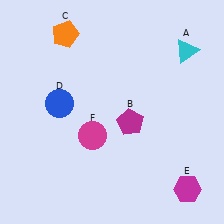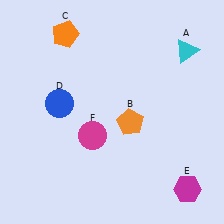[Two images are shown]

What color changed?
The pentagon (B) changed from magenta in Image 1 to orange in Image 2.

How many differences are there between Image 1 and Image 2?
There is 1 difference between the two images.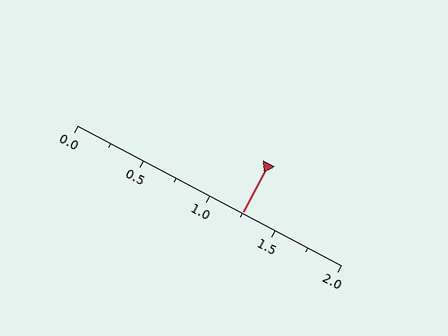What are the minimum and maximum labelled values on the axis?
The axis runs from 0.0 to 2.0.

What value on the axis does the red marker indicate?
The marker indicates approximately 1.25.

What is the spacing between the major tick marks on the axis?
The major ticks are spaced 0.5 apart.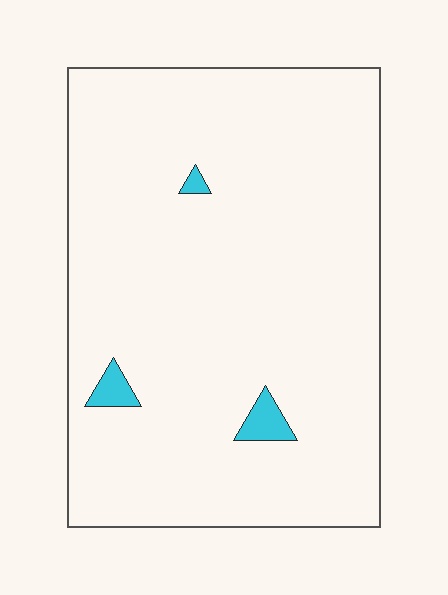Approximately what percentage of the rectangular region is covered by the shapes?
Approximately 5%.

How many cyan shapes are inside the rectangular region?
3.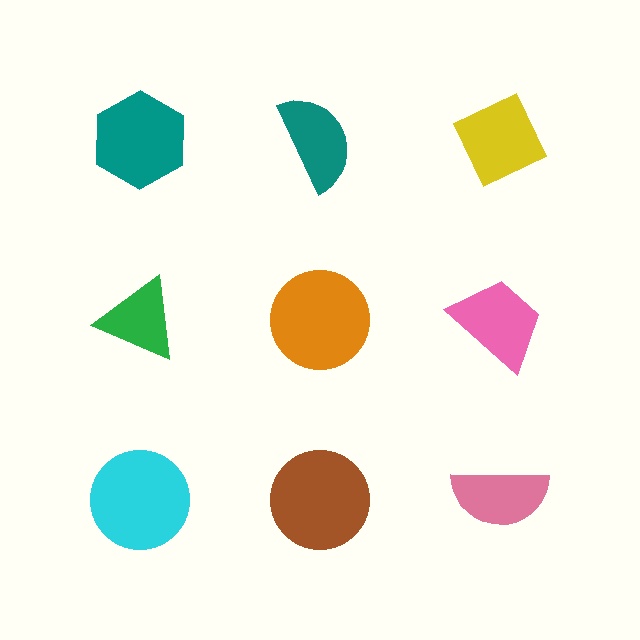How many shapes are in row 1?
3 shapes.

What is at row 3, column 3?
A pink semicircle.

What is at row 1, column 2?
A teal semicircle.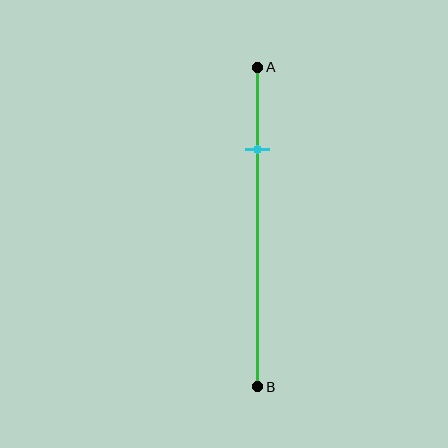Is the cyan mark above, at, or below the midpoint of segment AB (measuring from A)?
The cyan mark is above the midpoint of segment AB.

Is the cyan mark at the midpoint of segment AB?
No, the mark is at about 25% from A, not at the 50% midpoint.